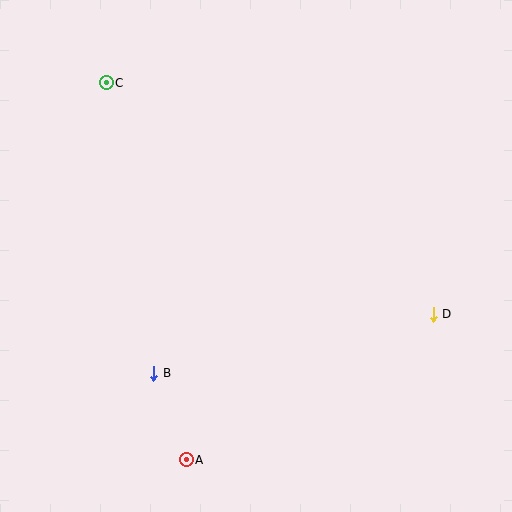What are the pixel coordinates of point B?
Point B is at (154, 373).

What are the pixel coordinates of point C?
Point C is at (106, 83).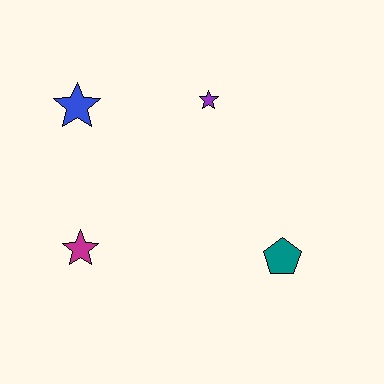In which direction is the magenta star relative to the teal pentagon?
The magenta star is to the left of the teal pentagon.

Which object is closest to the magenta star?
The blue star is closest to the magenta star.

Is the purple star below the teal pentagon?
No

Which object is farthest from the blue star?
The teal pentagon is farthest from the blue star.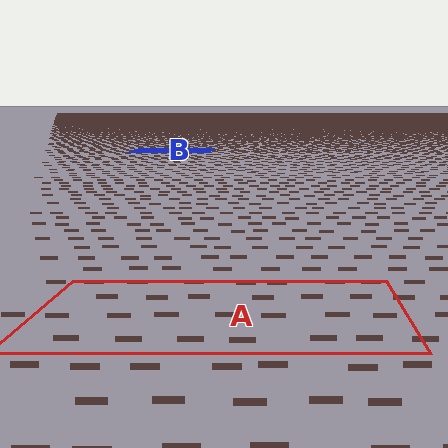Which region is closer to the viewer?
Region A is closer. The texture elements there are larger and more spread out.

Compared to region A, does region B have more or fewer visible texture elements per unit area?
Region B has more texture elements per unit area — they are packed more densely because it is farther away.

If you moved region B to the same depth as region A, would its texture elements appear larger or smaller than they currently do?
They would appear larger. At a closer depth, the same texture elements are projected at a bigger on-screen size.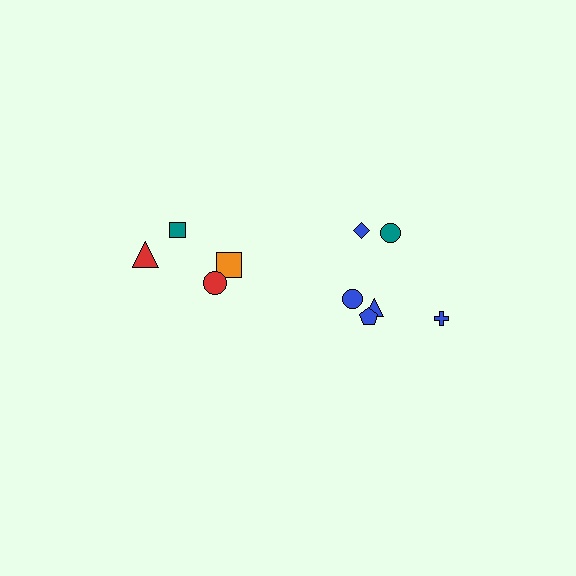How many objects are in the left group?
There are 4 objects.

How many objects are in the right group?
There are 6 objects.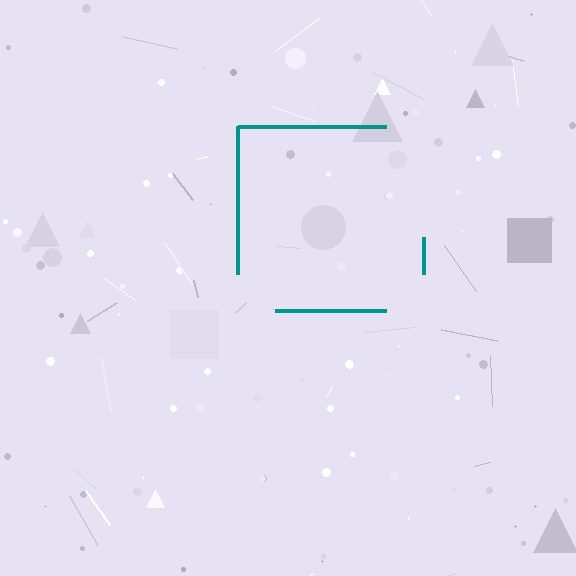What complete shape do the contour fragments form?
The contour fragments form a square.